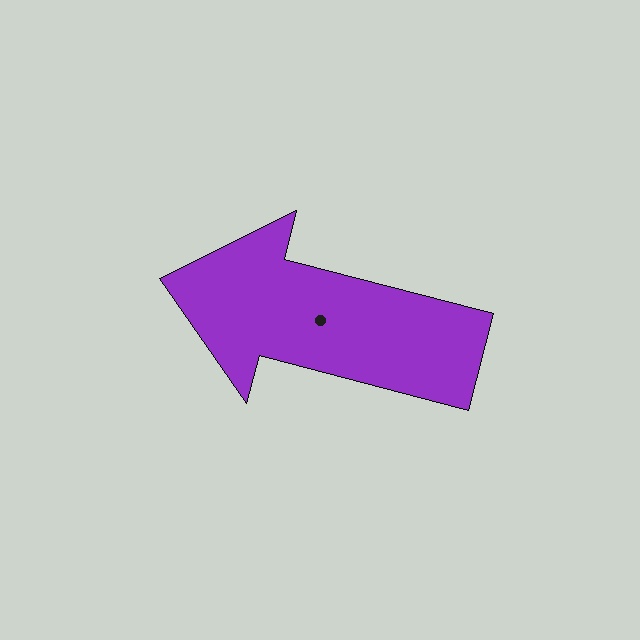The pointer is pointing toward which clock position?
Roughly 9 o'clock.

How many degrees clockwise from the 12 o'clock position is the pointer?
Approximately 285 degrees.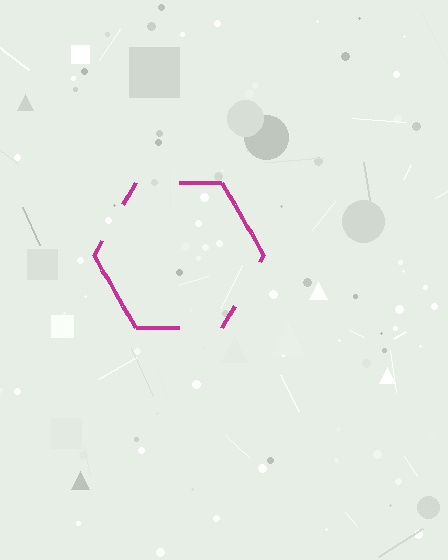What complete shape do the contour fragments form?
The contour fragments form a hexagon.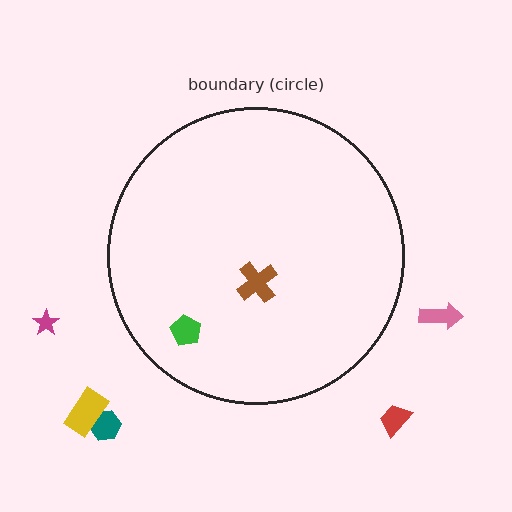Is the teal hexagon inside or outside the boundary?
Outside.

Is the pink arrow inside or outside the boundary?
Outside.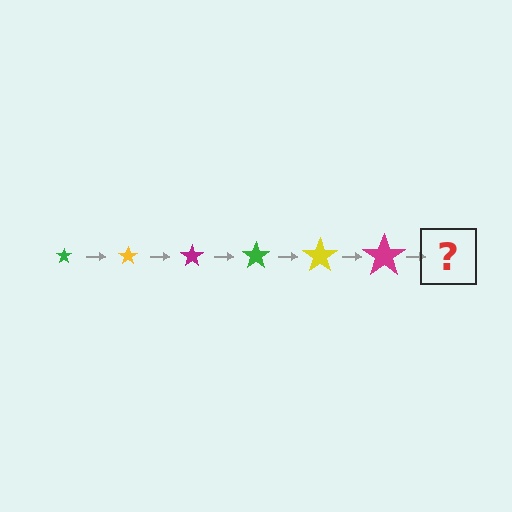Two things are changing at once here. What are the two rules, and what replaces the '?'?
The two rules are that the star grows larger each step and the color cycles through green, yellow, and magenta. The '?' should be a green star, larger than the previous one.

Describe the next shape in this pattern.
It should be a green star, larger than the previous one.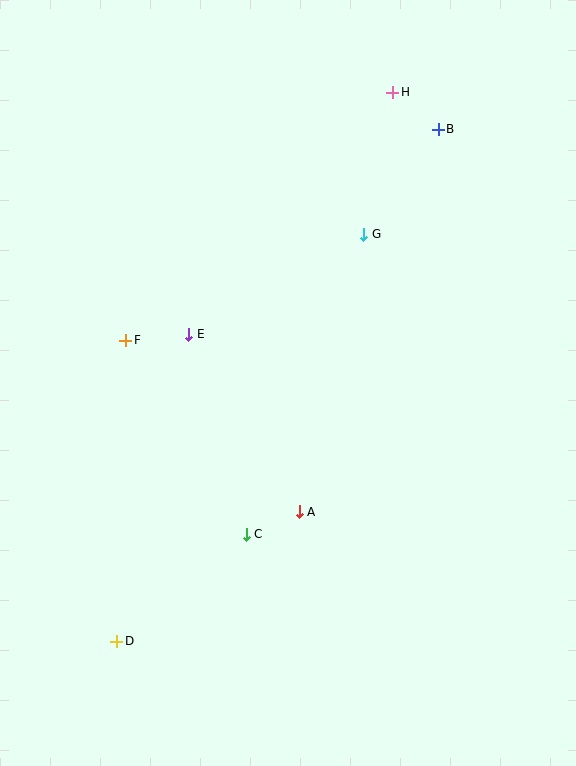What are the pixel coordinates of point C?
Point C is at (246, 534).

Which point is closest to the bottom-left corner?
Point D is closest to the bottom-left corner.